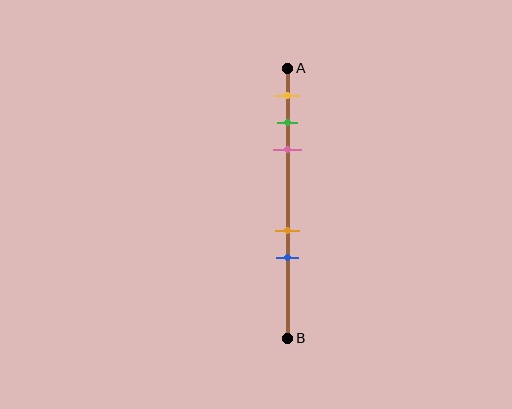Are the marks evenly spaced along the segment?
No, the marks are not evenly spaced.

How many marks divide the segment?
There are 5 marks dividing the segment.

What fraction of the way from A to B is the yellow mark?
The yellow mark is approximately 10% (0.1) of the way from A to B.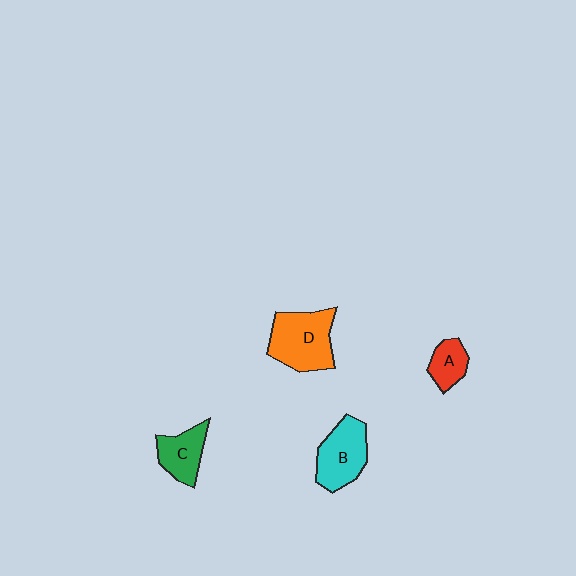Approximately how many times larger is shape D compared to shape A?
Approximately 2.2 times.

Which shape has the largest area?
Shape D (orange).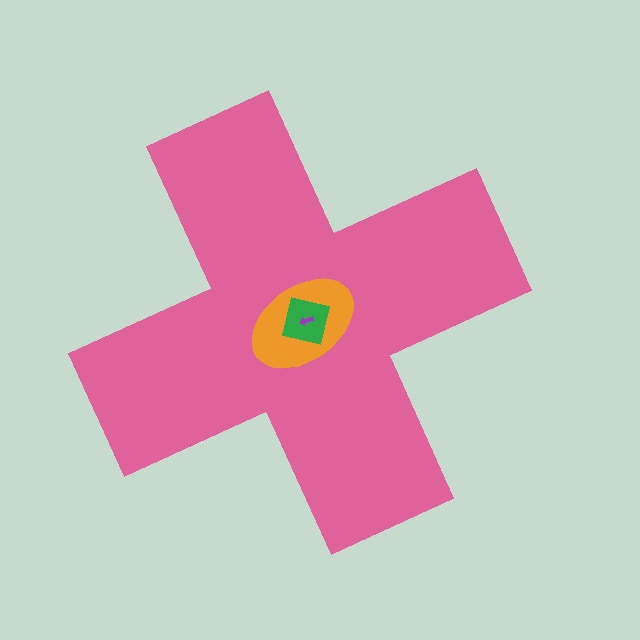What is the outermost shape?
The pink cross.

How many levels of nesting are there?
4.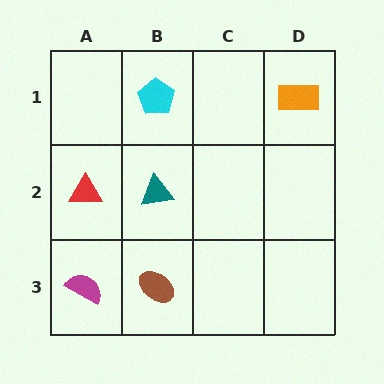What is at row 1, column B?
A cyan pentagon.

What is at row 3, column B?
A brown ellipse.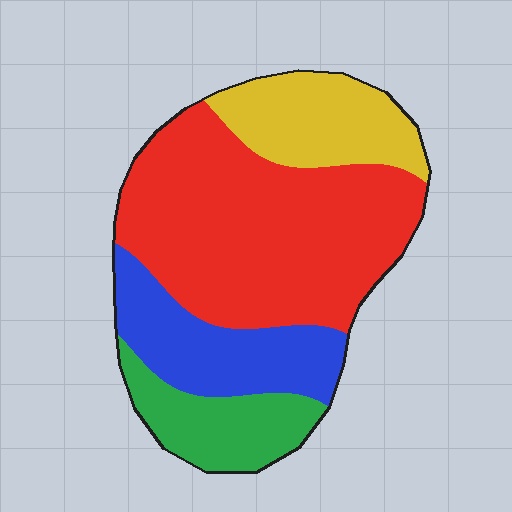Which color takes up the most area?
Red, at roughly 50%.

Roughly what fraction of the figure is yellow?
Yellow takes up between a sixth and a third of the figure.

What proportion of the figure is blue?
Blue covers about 20% of the figure.